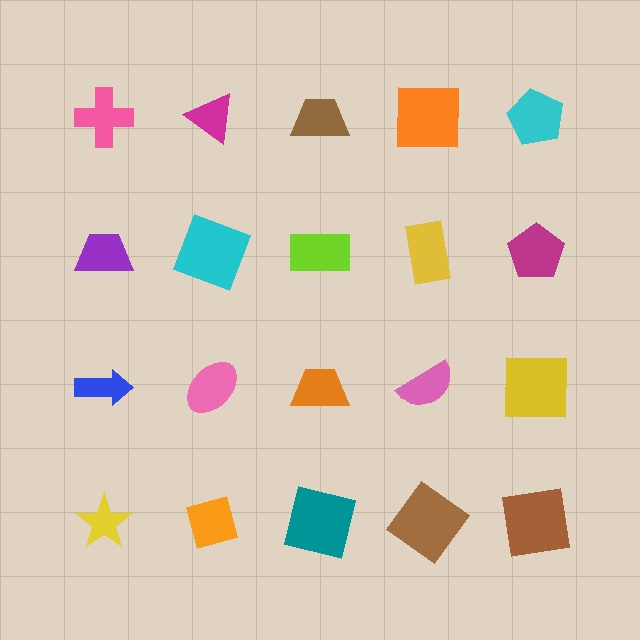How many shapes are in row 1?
5 shapes.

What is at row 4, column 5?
A brown square.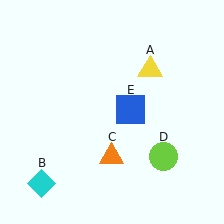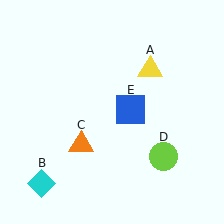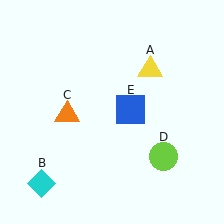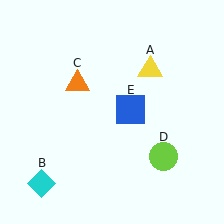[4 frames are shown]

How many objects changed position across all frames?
1 object changed position: orange triangle (object C).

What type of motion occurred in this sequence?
The orange triangle (object C) rotated clockwise around the center of the scene.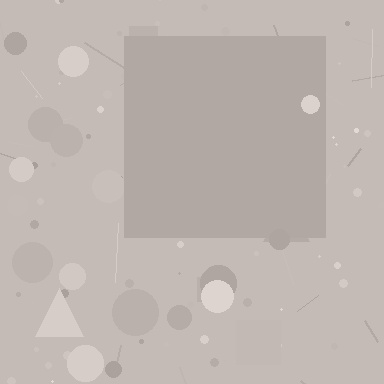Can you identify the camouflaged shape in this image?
The camouflaged shape is a square.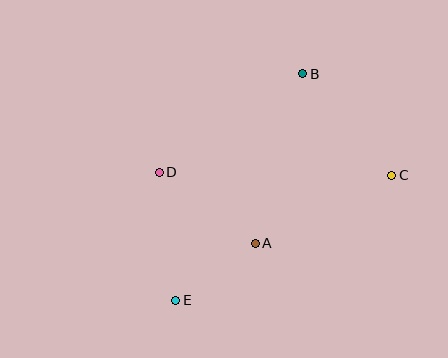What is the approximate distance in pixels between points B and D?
The distance between B and D is approximately 174 pixels.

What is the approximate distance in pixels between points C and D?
The distance between C and D is approximately 232 pixels.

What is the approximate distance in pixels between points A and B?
The distance between A and B is approximately 176 pixels.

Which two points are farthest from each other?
Points B and E are farthest from each other.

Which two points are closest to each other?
Points A and E are closest to each other.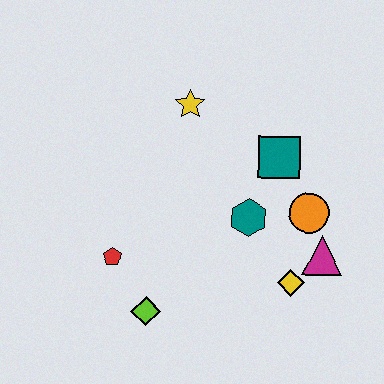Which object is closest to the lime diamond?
The red pentagon is closest to the lime diamond.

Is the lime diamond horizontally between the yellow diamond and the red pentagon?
Yes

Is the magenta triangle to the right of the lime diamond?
Yes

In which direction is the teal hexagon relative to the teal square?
The teal hexagon is below the teal square.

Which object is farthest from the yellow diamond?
The yellow star is farthest from the yellow diamond.